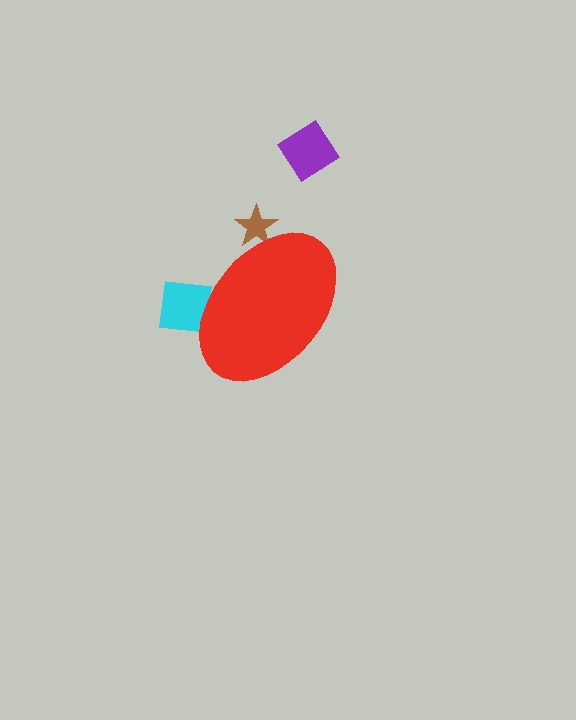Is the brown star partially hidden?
Yes, the brown star is partially hidden behind the red ellipse.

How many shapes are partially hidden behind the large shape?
2 shapes are partially hidden.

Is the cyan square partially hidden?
Yes, the cyan square is partially hidden behind the red ellipse.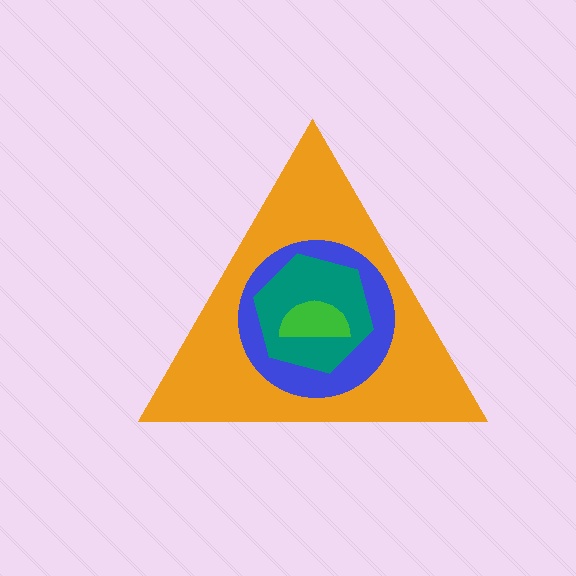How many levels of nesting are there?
4.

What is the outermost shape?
The orange triangle.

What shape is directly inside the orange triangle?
The blue circle.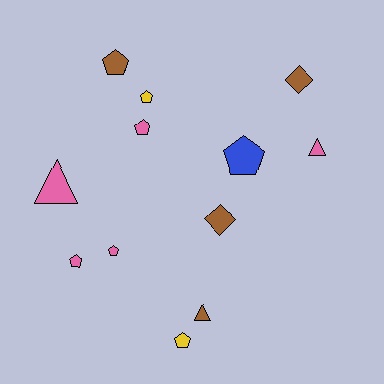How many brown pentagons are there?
There is 1 brown pentagon.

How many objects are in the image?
There are 12 objects.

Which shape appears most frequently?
Pentagon, with 7 objects.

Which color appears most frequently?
Pink, with 5 objects.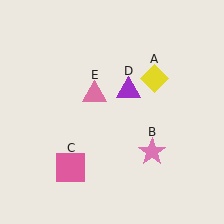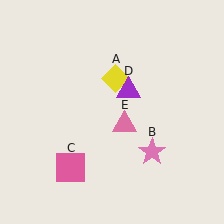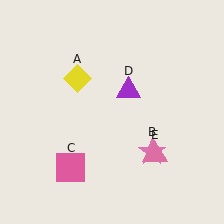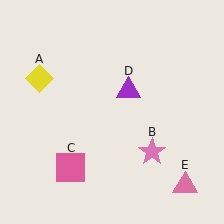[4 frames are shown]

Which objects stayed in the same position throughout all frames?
Pink star (object B) and pink square (object C) and purple triangle (object D) remained stationary.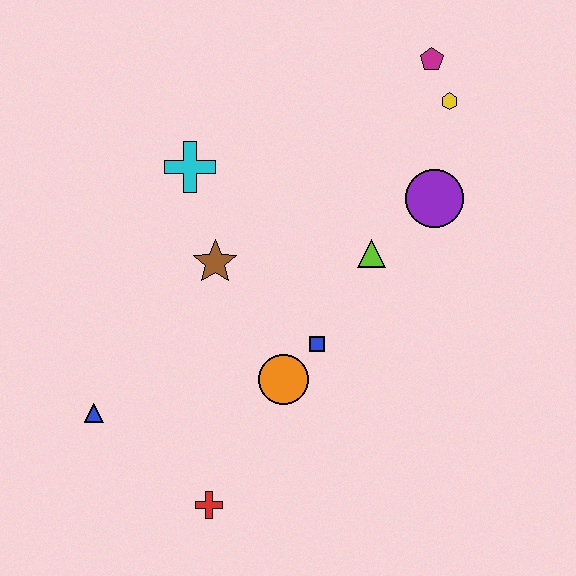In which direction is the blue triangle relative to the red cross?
The blue triangle is to the left of the red cross.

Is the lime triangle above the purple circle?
No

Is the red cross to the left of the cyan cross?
No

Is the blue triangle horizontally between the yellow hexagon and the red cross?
No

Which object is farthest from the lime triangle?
The blue triangle is farthest from the lime triangle.